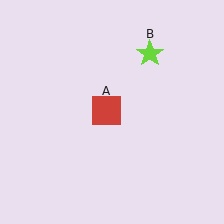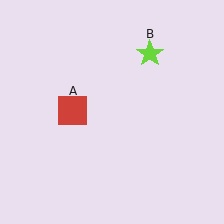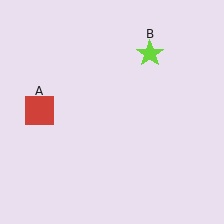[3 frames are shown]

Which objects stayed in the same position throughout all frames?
Lime star (object B) remained stationary.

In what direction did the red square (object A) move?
The red square (object A) moved left.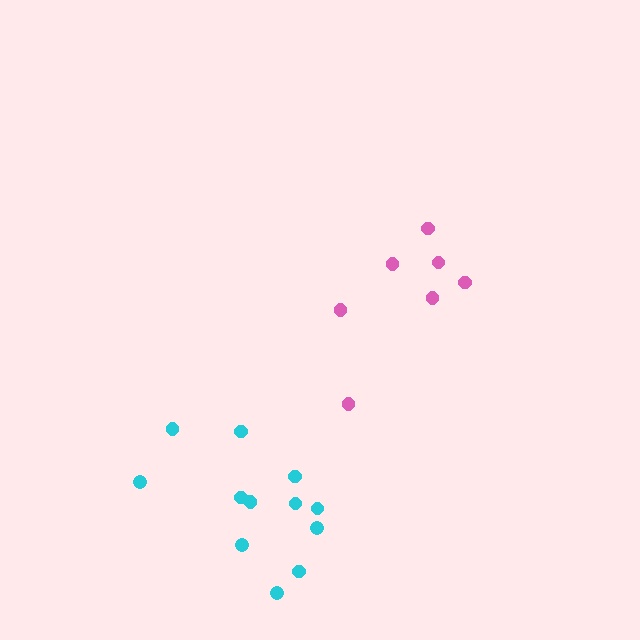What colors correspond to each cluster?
The clusters are colored: cyan, pink.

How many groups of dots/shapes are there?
There are 2 groups.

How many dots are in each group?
Group 1: 12 dots, Group 2: 7 dots (19 total).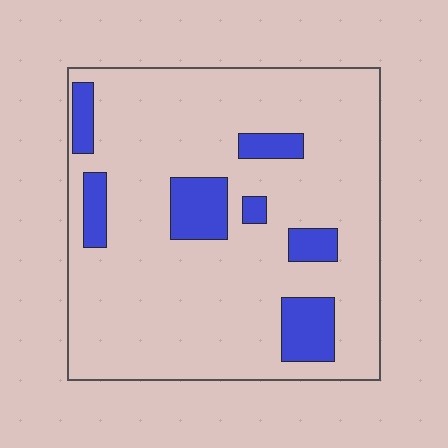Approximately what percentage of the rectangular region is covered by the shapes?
Approximately 15%.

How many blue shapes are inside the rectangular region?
7.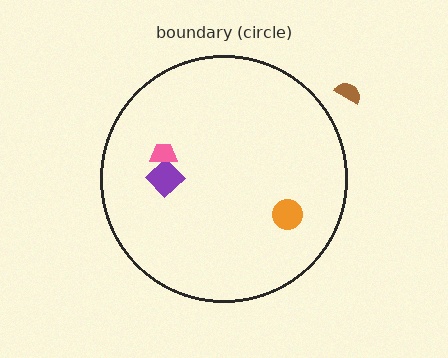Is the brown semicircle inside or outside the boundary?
Outside.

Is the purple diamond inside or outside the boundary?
Inside.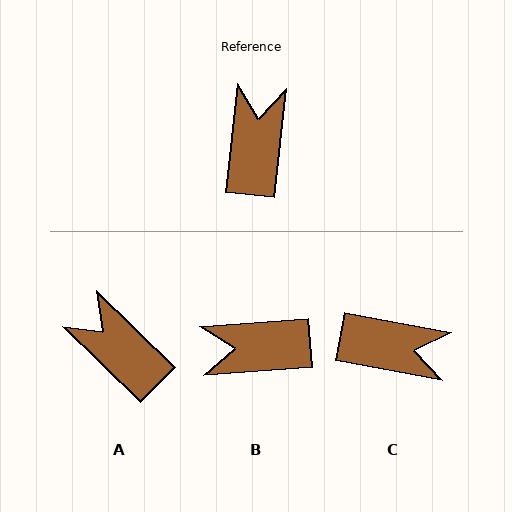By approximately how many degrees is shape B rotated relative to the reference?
Approximately 100 degrees counter-clockwise.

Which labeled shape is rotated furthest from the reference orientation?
B, about 100 degrees away.